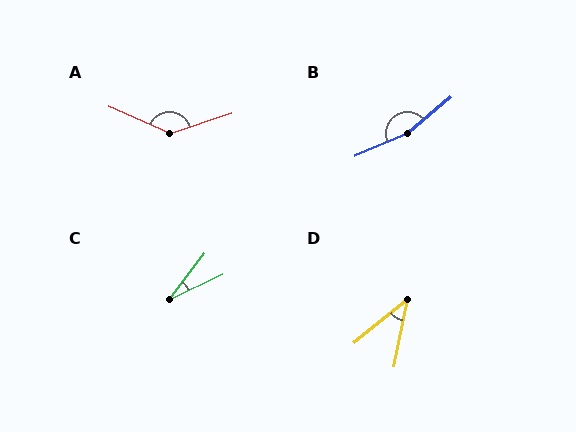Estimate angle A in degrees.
Approximately 138 degrees.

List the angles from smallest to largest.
C (27°), D (40°), A (138°), B (163°).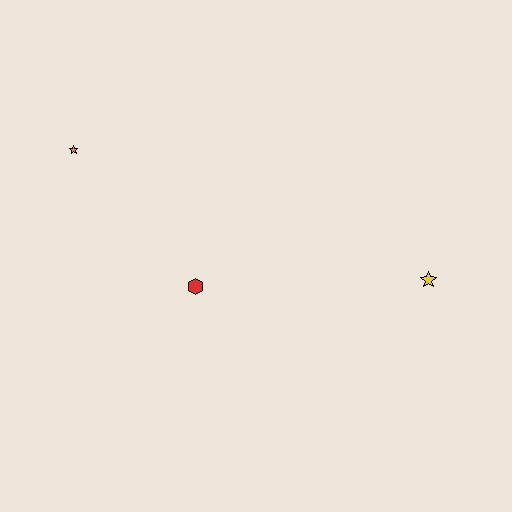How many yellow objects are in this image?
There is 1 yellow object.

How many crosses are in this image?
There are no crosses.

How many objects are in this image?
There are 3 objects.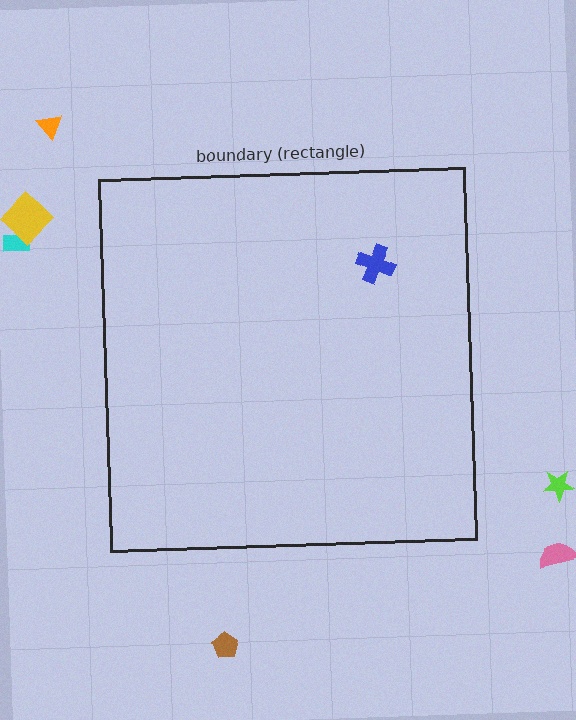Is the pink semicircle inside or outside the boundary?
Outside.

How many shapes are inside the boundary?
1 inside, 6 outside.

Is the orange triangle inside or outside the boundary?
Outside.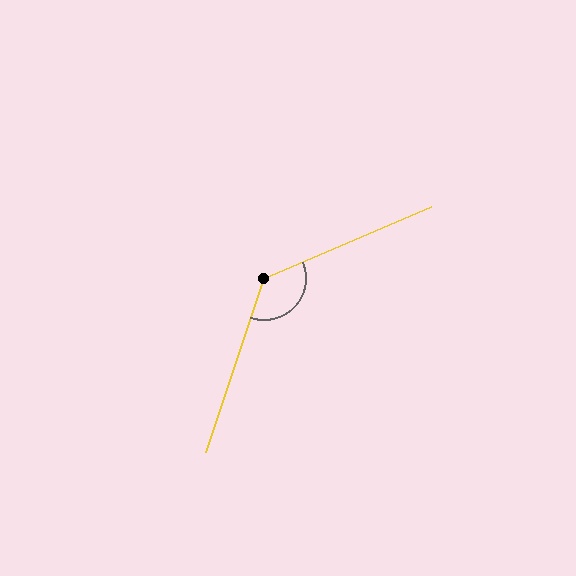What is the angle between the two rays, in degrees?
Approximately 132 degrees.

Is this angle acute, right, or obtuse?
It is obtuse.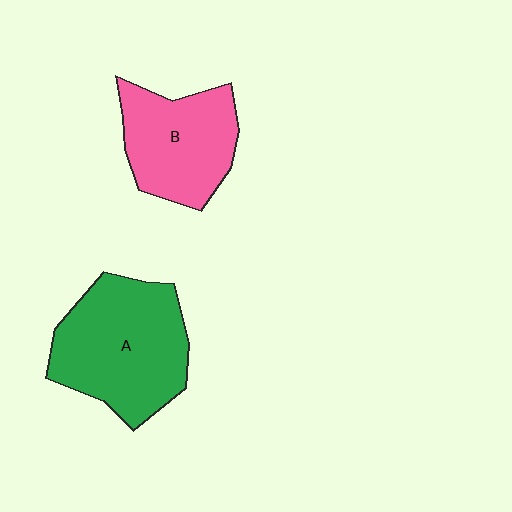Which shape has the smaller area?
Shape B (pink).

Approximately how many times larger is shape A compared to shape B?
Approximately 1.3 times.